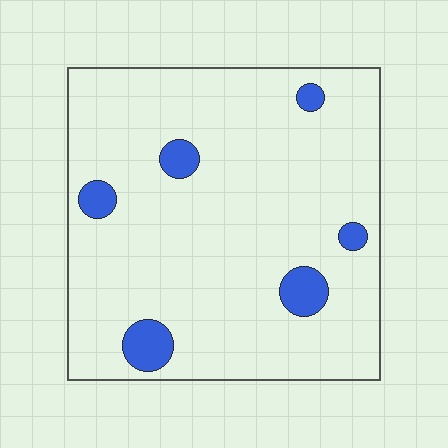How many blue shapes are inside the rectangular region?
6.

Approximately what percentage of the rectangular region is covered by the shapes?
Approximately 10%.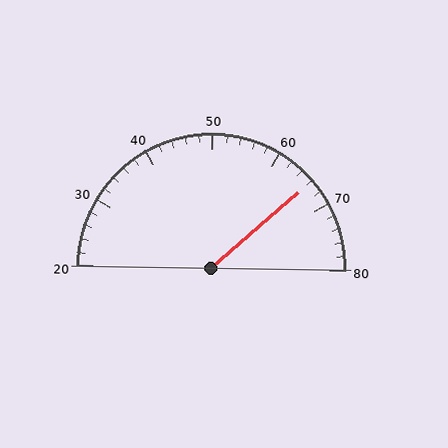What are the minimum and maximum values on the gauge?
The gauge ranges from 20 to 80.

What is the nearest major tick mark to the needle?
The nearest major tick mark is 70.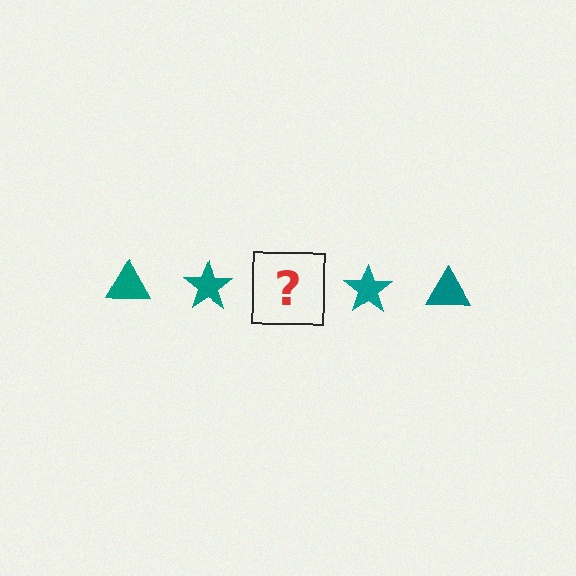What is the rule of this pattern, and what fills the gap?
The rule is that the pattern cycles through triangle, star shapes in teal. The gap should be filled with a teal triangle.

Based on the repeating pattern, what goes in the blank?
The blank should be a teal triangle.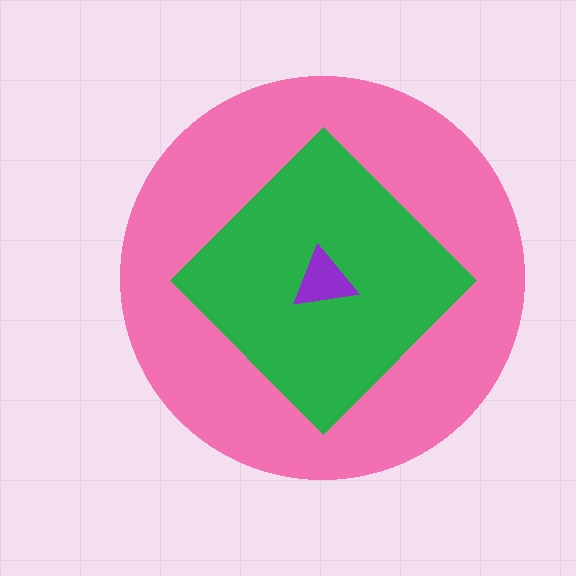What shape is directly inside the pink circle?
The green diamond.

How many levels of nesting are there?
3.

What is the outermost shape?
The pink circle.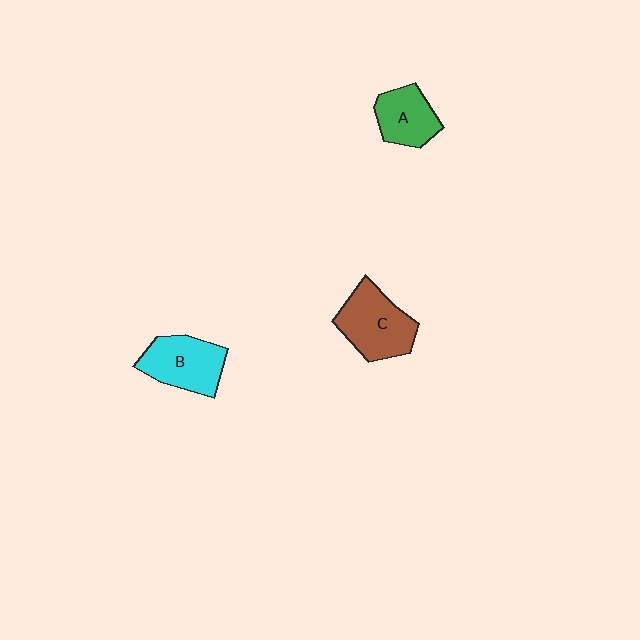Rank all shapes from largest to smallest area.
From largest to smallest: C (brown), B (cyan), A (green).